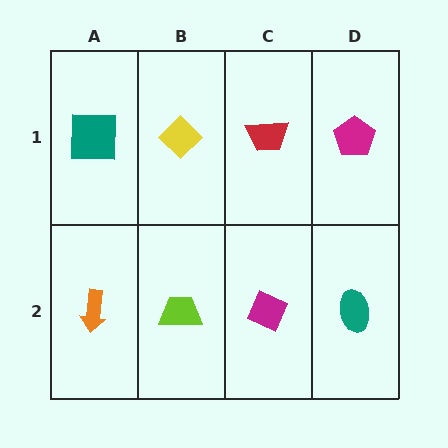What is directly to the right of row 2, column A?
A lime trapezoid.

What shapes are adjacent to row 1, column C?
A magenta diamond (row 2, column C), a yellow diamond (row 1, column B), a magenta pentagon (row 1, column D).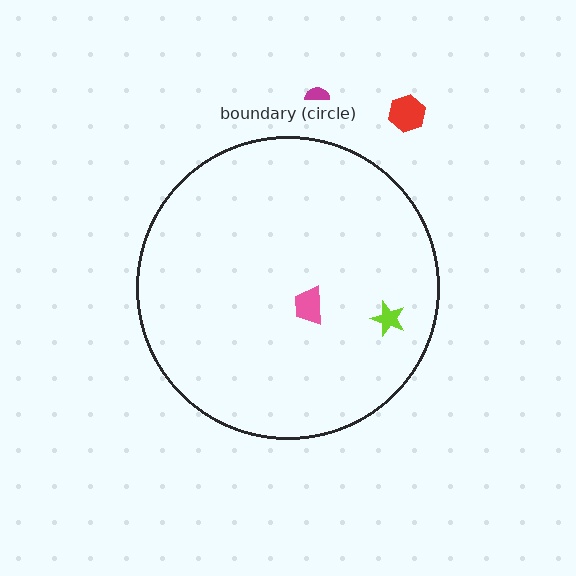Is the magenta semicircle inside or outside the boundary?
Outside.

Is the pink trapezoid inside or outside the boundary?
Inside.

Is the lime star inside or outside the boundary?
Inside.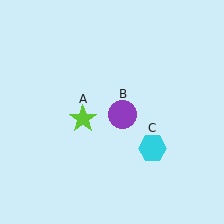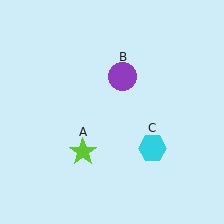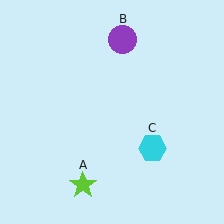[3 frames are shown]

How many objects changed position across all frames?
2 objects changed position: lime star (object A), purple circle (object B).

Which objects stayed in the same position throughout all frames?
Cyan hexagon (object C) remained stationary.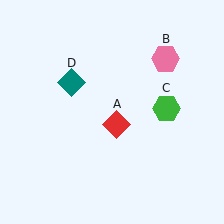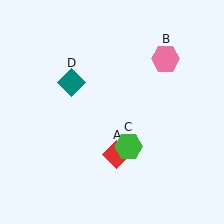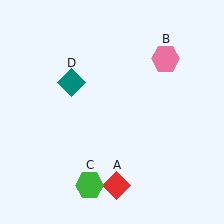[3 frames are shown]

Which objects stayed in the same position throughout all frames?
Pink hexagon (object B) and teal diamond (object D) remained stationary.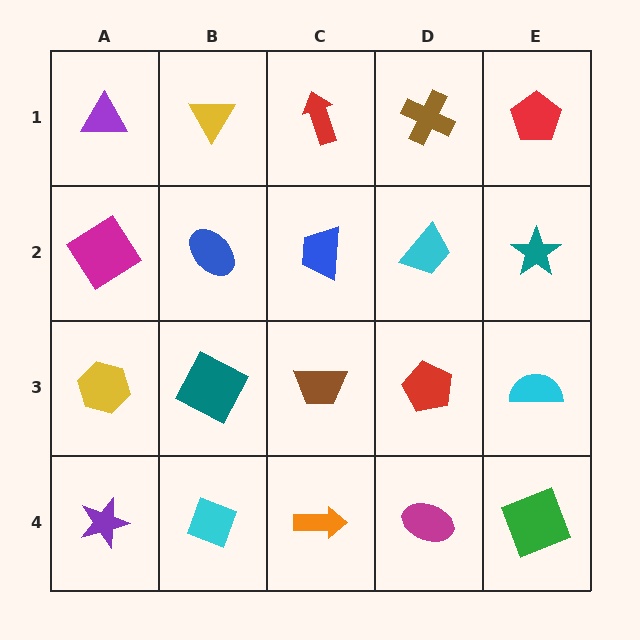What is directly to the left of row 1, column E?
A brown cross.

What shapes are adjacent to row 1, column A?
A magenta diamond (row 2, column A), a yellow triangle (row 1, column B).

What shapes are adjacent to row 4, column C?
A brown trapezoid (row 3, column C), a cyan diamond (row 4, column B), a magenta ellipse (row 4, column D).